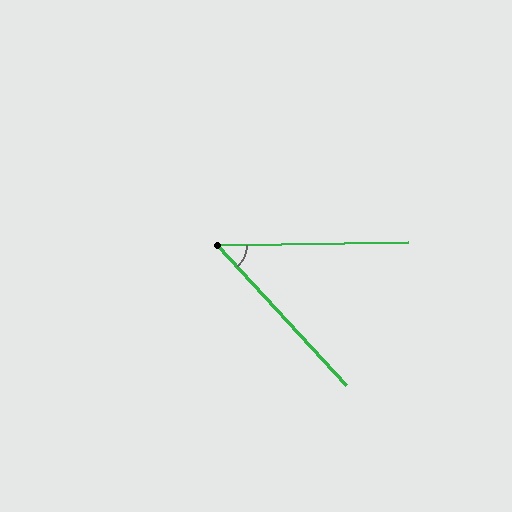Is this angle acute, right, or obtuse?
It is acute.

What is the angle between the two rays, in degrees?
Approximately 48 degrees.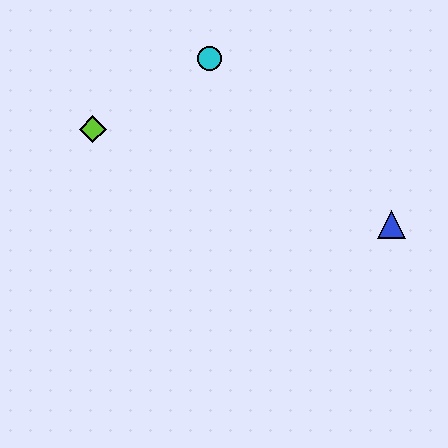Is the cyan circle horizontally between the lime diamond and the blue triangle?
Yes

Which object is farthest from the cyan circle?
The blue triangle is farthest from the cyan circle.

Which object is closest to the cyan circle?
The lime diamond is closest to the cyan circle.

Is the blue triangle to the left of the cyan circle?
No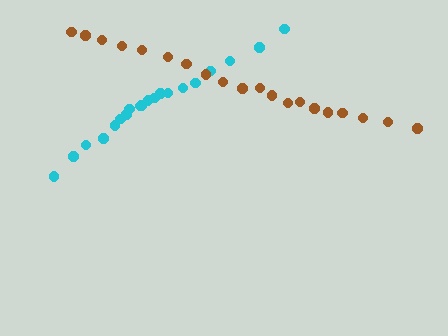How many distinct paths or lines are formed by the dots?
There are 2 distinct paths.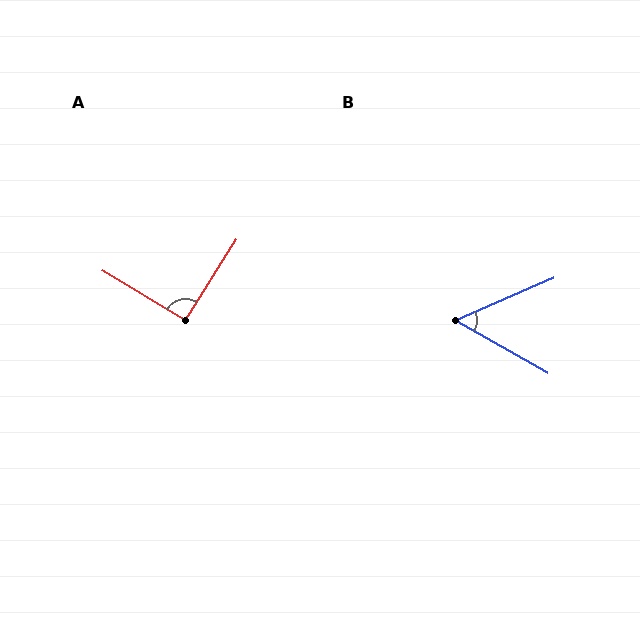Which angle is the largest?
A, at approximately 91 degrees.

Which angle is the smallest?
B, at approximately 53 degrees.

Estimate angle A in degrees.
Approximately 91 degrees.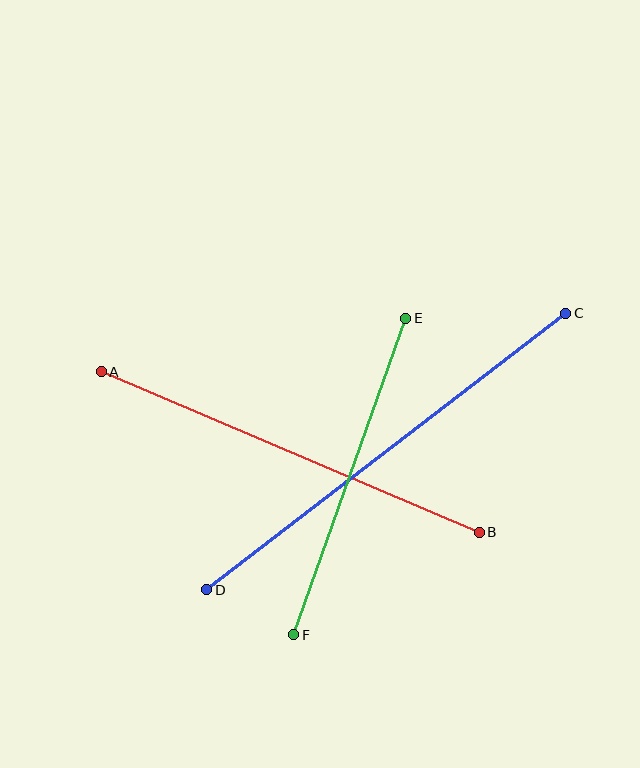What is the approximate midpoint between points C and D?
The midpoint is at approximately (386, 452) pixels.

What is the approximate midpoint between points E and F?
The midpoint is at approximately (350, 476) pixels.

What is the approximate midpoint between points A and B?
The midpoint is at approximately (290, 452) pixels.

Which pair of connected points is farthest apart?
Points C and D are farthest apart.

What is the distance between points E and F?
The distance is approximately 336 pixels.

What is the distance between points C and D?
The distance is approximately 453 pixels.